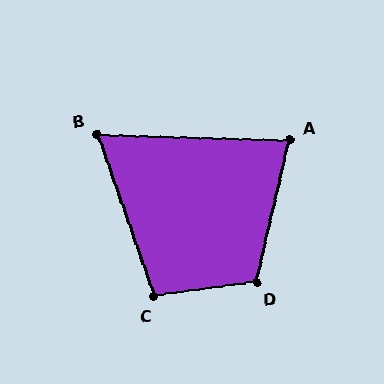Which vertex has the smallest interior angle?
B, at approximately 69 degrees.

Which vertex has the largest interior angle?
D, at approximately 111 degrees.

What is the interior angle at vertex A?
Approximately 78 degrees (acute).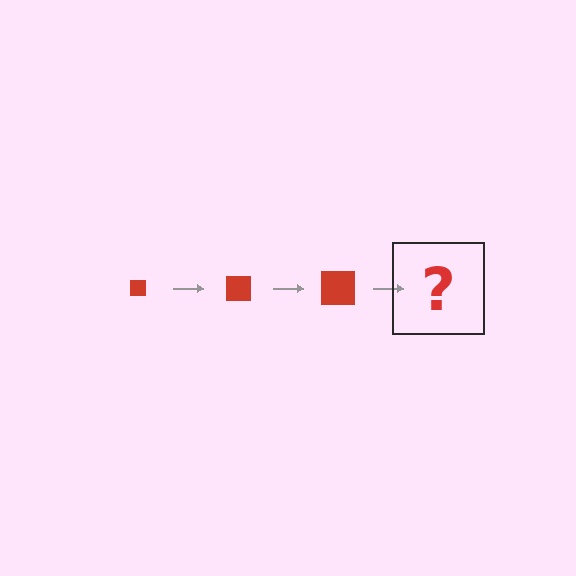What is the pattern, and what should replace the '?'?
The pattern is that the square gets progressively larger each step. The '?' should be a red square, larger than the previous one.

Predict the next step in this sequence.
The next step is a red square, larger than the previous one.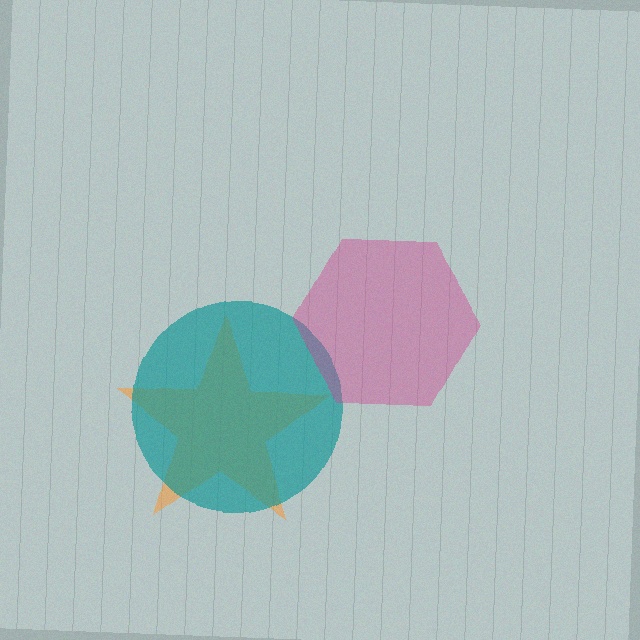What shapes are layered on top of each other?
The layered shapes are: an orange star, a teal circle, a magenta hexagon.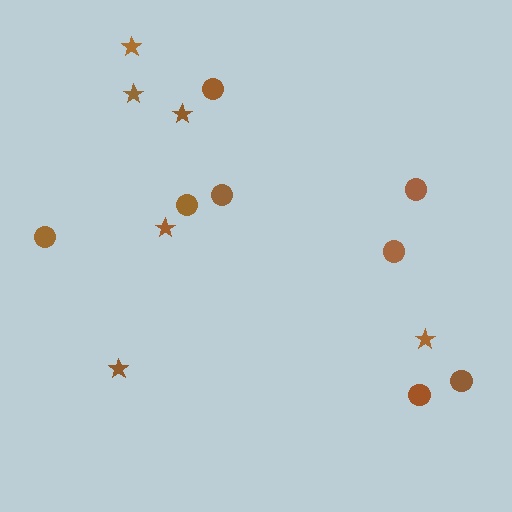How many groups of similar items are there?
There are 2 groups: one group of circles (8) and one group of stars (6).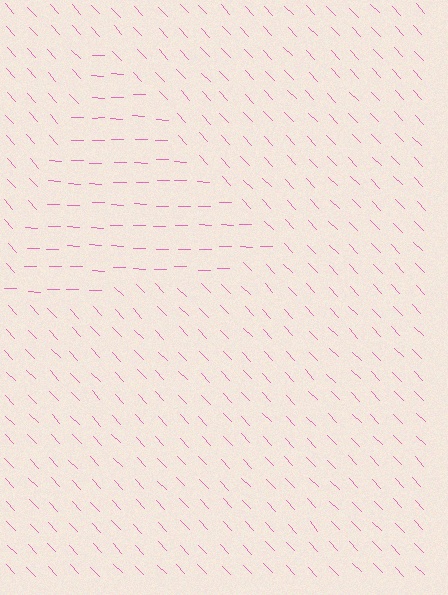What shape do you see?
I see a triangle.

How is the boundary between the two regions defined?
The boundary is defined purely by a change in line orientation (approximately 45 degrees difference). All lines are the same color and thickness.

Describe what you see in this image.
The image is filled with small pink line segments. A triangle region in the image has lines oriented differently from the surrounding lines, creating a visible texture boundary.